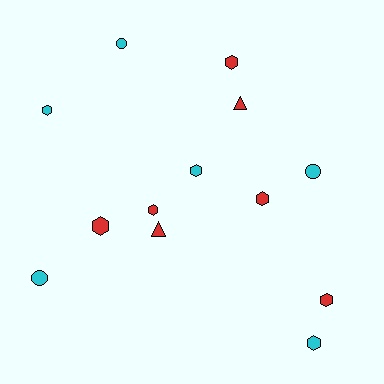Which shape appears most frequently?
Hexagon, with 8 objects.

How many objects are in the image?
There are 13 objects.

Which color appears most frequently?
Red, with 7 objects.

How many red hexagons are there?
There are 5 red hexagons.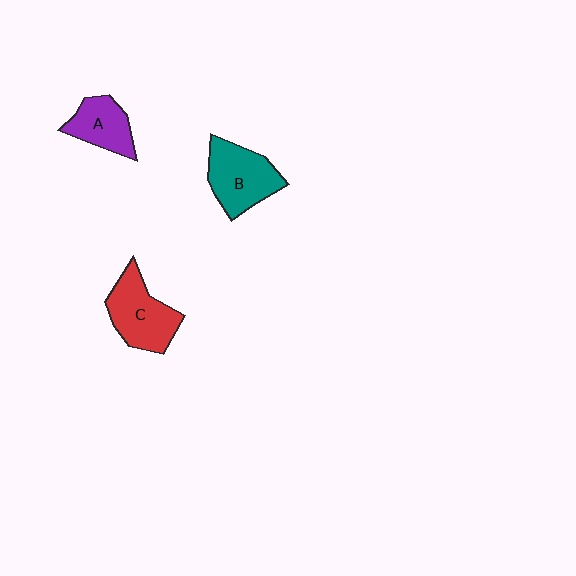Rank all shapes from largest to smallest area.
From largest to smallest: B (teal), C (red), A (purple).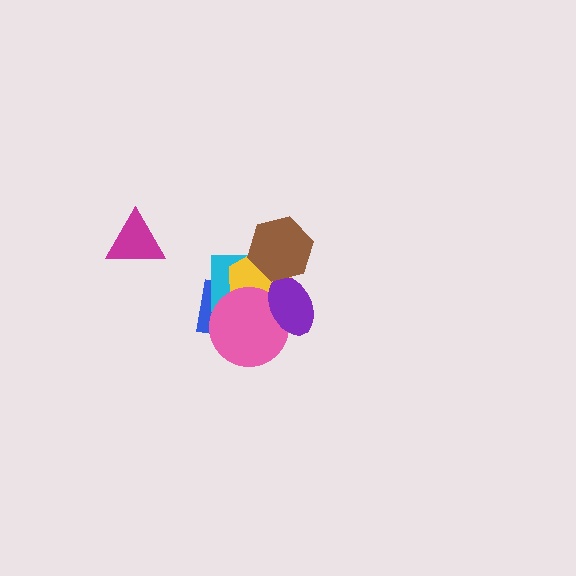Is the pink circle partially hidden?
Yes, it is partially covered by another shape.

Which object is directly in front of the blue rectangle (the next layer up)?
The cyan square is directly in front of the blue rectangle.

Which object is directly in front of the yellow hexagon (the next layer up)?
The pink circle is directly in front of the yellow hexagon.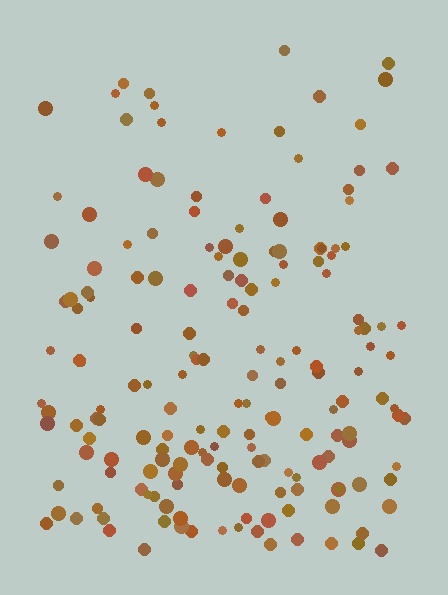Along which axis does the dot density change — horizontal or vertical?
Vertical.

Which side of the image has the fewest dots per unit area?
The top.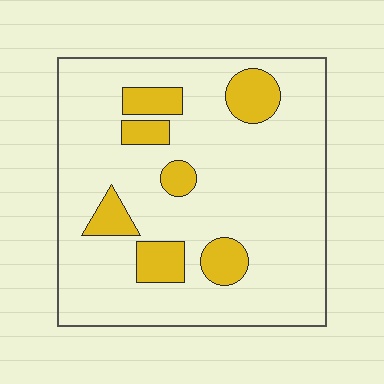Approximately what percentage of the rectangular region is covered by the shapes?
Approximately 15%.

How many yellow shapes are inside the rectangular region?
7.